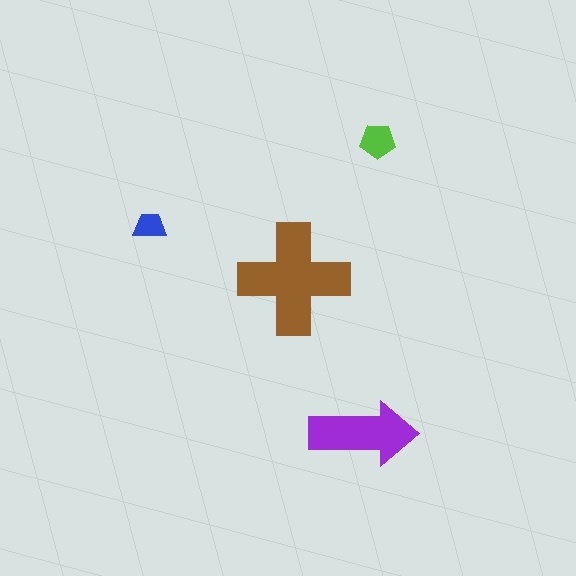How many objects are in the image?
There are 4 objects in the image.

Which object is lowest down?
The purple arrow is bottommost.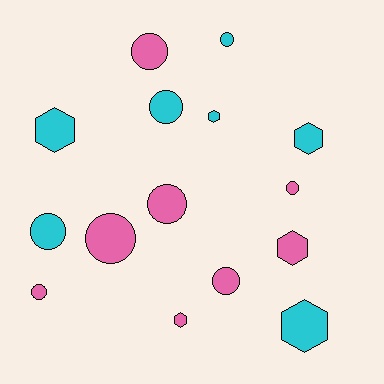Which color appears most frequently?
Pink, with 8 objects.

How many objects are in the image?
There are 15 objects.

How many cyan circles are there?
There are 3 cyan circles.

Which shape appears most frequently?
Circle, with 9 objects.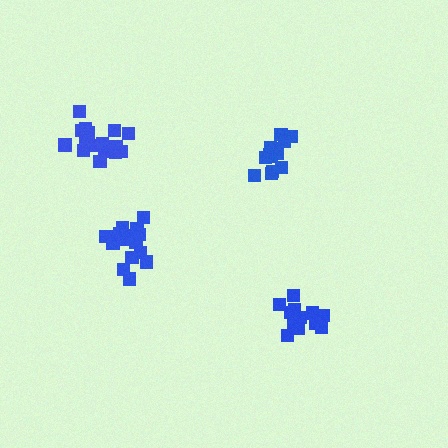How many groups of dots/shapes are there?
There are 4 groups.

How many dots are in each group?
Group 1: 14 dots, Group 2: 16 dots, Group 3: 13 dots, Group 4: 16 dots (59 total).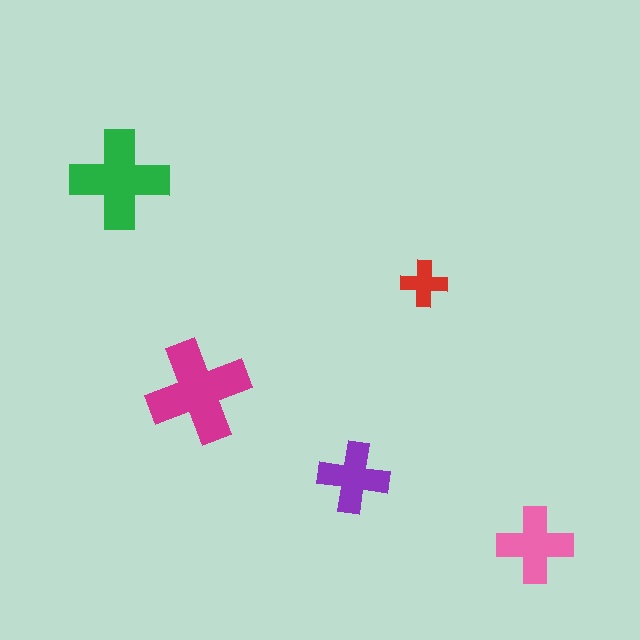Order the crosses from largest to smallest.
the magenta one, the green one, the pink one, the purple one, the red one.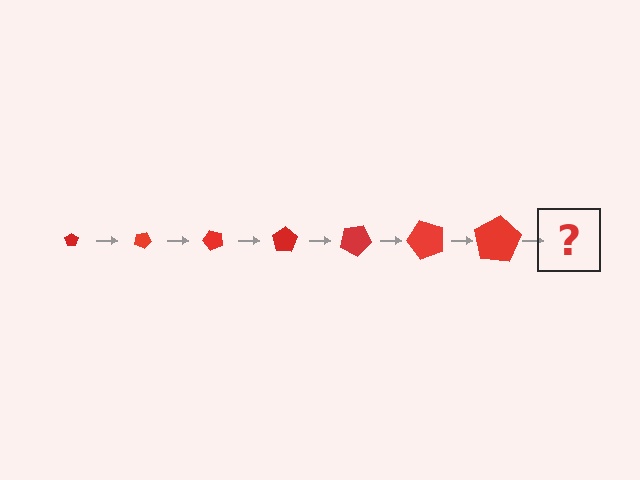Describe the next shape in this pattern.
It should be a pentagon, larger than the previous one and rotated 175 degrees from the start.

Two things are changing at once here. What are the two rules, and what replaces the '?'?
The two rules are that the pentagon grows larger each step and it rotates 25 degrees each step. The '?' should be a pentagon, larger than the previous one and rotated 175 degrees from the start.